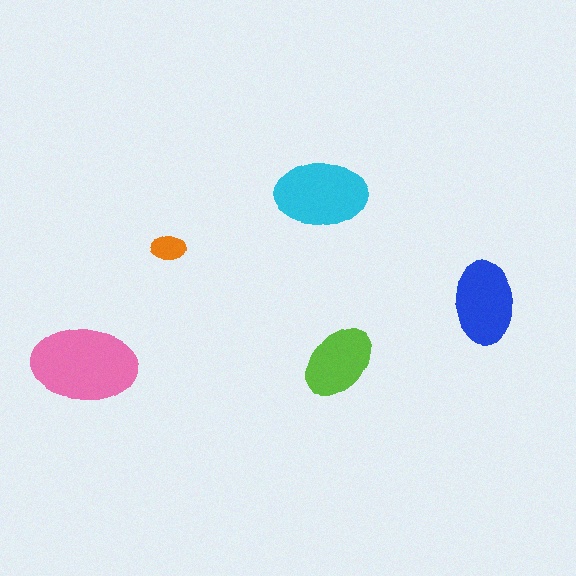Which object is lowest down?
The pink ellipse is bottommost.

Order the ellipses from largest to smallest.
the pink one, the cyan one, the blue one, the lime one, the orange one.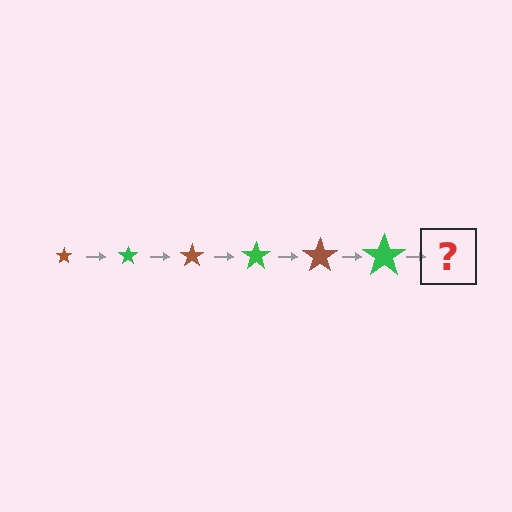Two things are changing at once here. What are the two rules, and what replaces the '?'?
The two rules are that the star grows larger each step and the color cycles through brown and green. The '?' should be a brown star, larger than the previous one.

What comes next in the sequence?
The next element should be a brown star, larger than the previous one.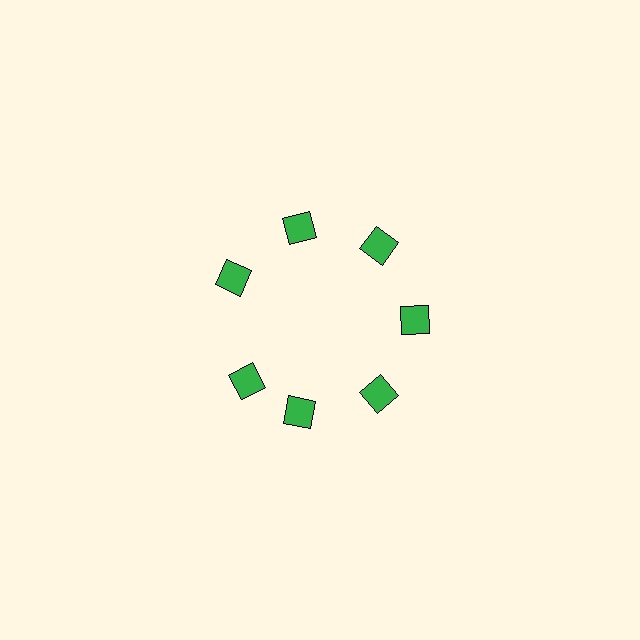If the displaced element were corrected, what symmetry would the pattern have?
It would have 7-fold rotational symmetry — the pattern would map onto itself every 51 degrees.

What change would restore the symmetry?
The symmetry would be restored by rotating it back into even spacing with its neighbors so that all 7 squares sit at equal angles and equal distance from the center.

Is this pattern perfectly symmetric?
No. The 7 green squares are arranged in a ring, but one element near the 8 o'clock position is rotated out of alignment along the ring, breaking the 7-fold rotational symmetry.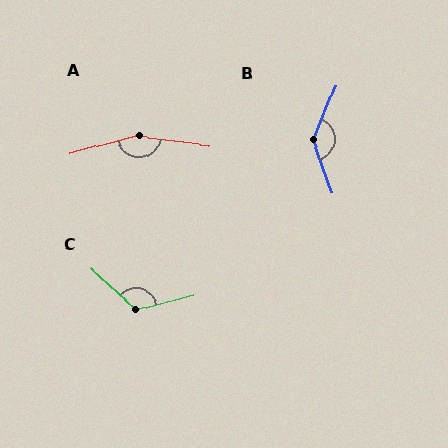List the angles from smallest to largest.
C (124°), B (138°), A (157°).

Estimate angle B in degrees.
Approximately 138 degrees.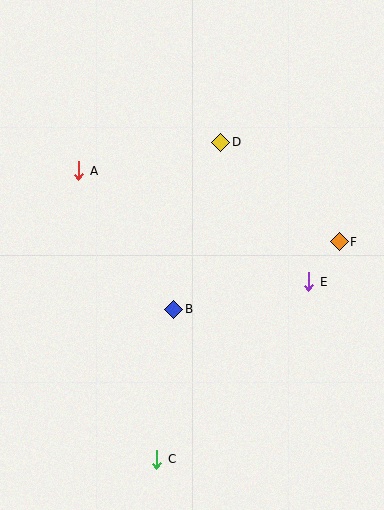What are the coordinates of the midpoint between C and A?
The midpoint between C and A is at (118, 315).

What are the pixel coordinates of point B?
Point B is at (174, 309).